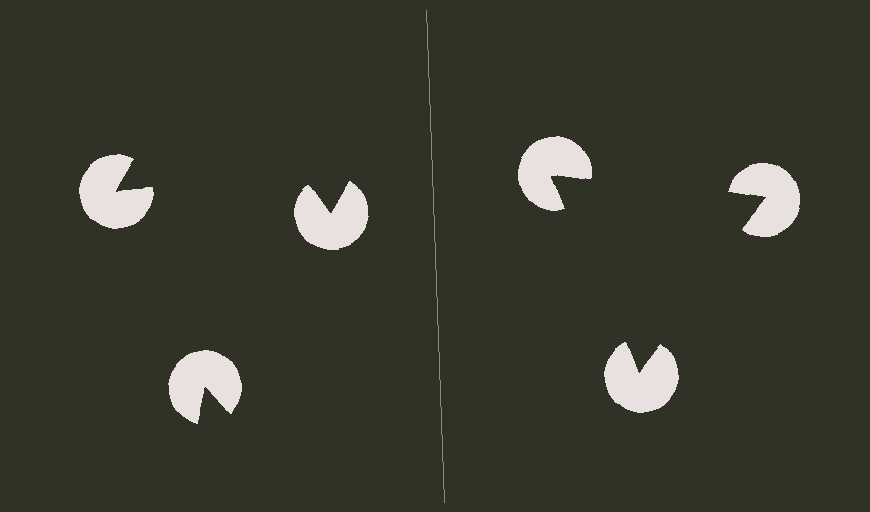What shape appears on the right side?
An illusory triangle.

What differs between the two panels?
The pac-man discs are positioned identically on both sides; only the wedge orientations differ. On the right they align to a triangle; on the left they are misaligned.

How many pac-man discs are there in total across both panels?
6 — 3 on each side.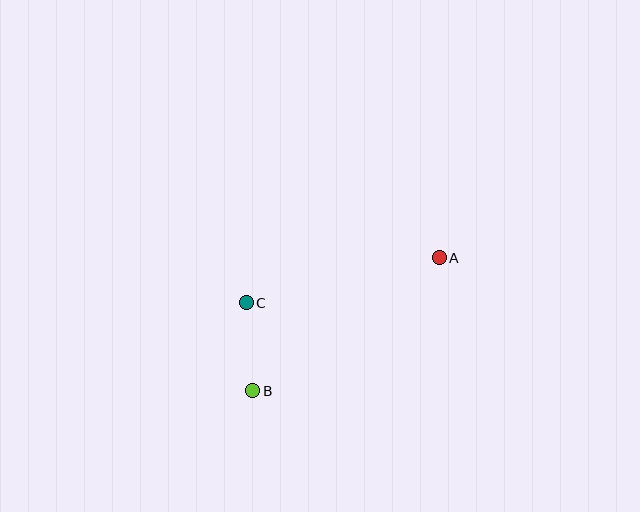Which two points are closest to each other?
Points B and C are closest to each other.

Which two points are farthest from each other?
Points A and B are farthest from each other.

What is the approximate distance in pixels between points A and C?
The distance between A and C is approximately 198 pixels.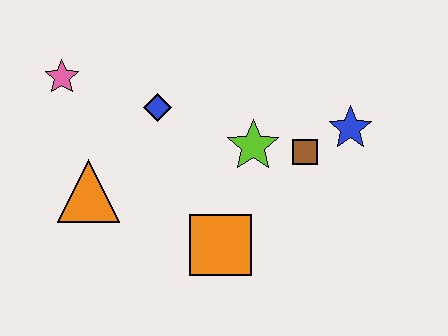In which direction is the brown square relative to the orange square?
The brown square is above the orange square.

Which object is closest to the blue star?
The brown square is closest to the blue star.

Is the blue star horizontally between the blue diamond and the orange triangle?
No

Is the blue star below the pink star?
Yes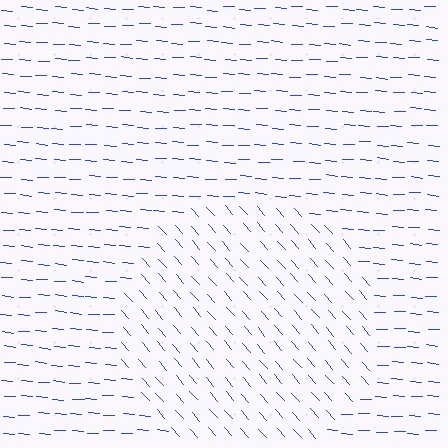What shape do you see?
I see a circle.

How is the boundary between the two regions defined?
The boundary is defined purely by a change in line orientation (approximately 45 degrees difference). All lines are the same color and thickness.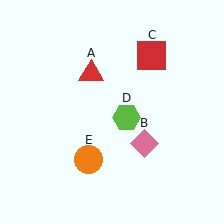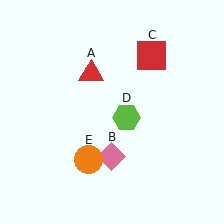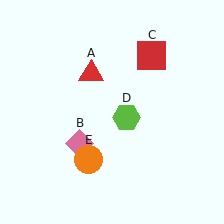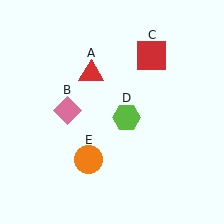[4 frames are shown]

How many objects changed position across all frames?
1 object changed position: pink diamond (object B).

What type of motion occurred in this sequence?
The pink diamond (object B) rotated clockwise around the center of the scene.